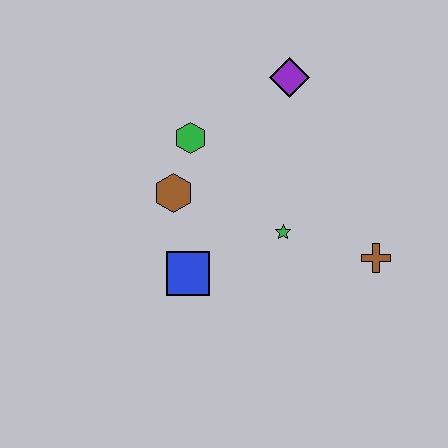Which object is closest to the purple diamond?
The green hexagon is closest to the purple diamond.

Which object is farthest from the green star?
The purple diamond is farthest from the green star.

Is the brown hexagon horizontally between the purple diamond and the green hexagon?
No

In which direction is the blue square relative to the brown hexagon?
The blue square is below the brown hexagon.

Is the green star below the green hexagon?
Yes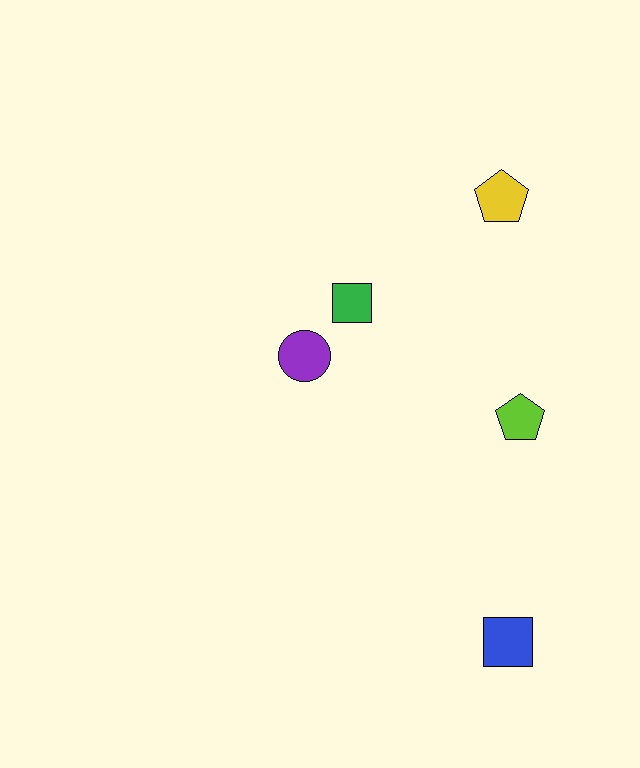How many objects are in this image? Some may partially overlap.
There are 5 objects.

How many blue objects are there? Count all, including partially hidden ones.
There is 1 blue object.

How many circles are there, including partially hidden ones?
There is 1 circle.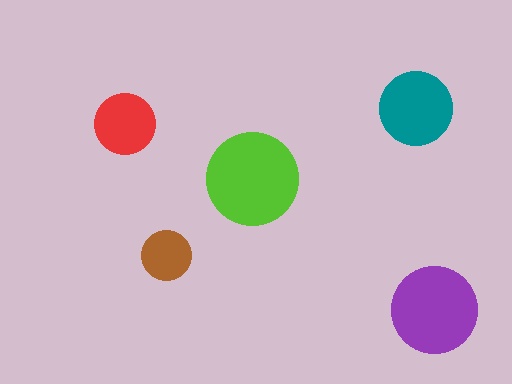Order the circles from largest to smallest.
the lime one, the purple one, the teal one, the red one, the brown one.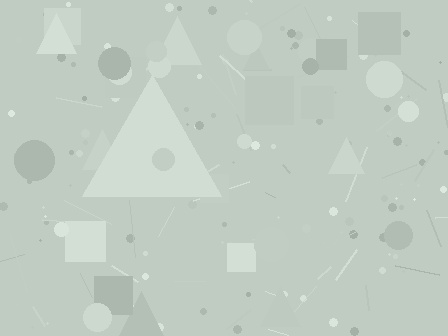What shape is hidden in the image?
A triangle is hidden in the image.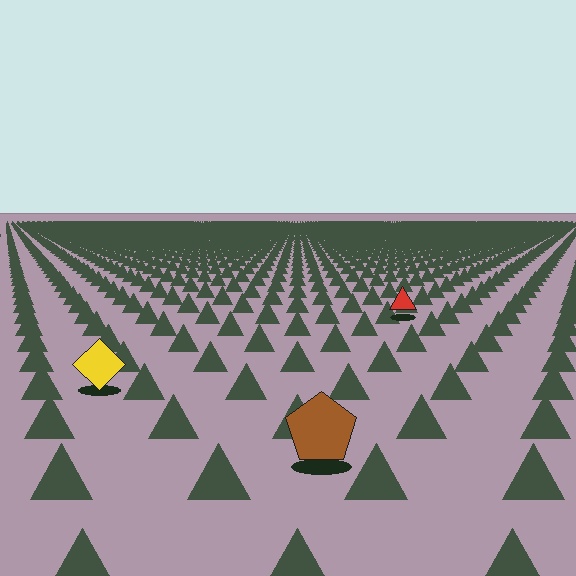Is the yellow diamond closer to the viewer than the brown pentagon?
No. The brown pentagon is closer — you can tell from the texture gradient: the ground texture is coarser near it.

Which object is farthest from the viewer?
The red triangle is farthest from the viewer. It appears smaller and the ground texture around it is denser.